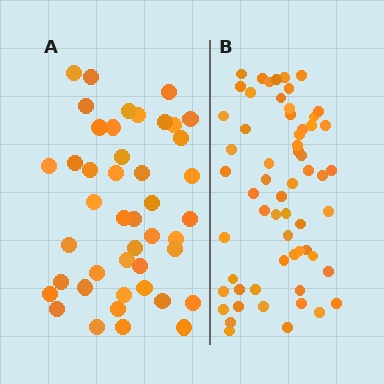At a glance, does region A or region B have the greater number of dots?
Region B (the right region) has more dots.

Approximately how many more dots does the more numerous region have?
Region B has approximately 15 more dots than region A.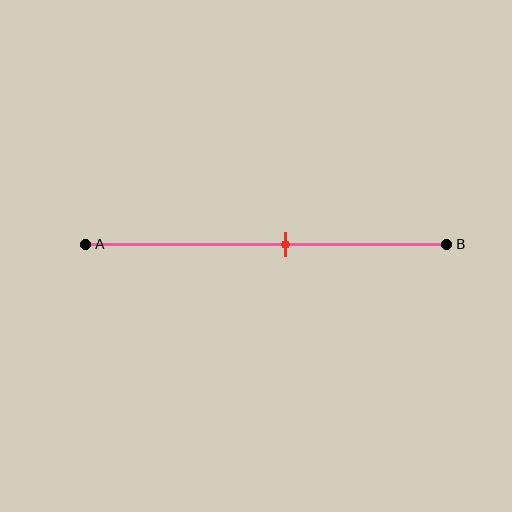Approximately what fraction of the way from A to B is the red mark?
The red mark is approximately 55% of the way from A to B.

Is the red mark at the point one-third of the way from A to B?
No, the mark is at about 55% from A, not at the 33% one-third point.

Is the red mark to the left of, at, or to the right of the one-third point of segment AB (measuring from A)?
The red mark is to the right of the one-third point of segment AB.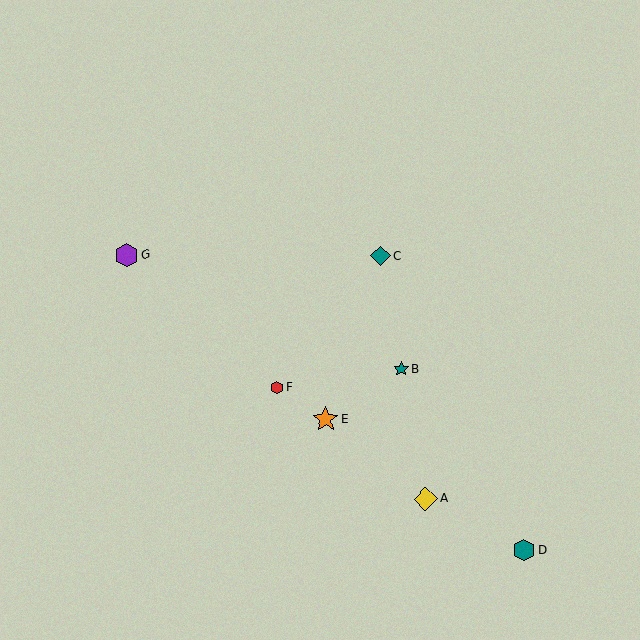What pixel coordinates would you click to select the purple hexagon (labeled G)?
Click at (126, 255) to select the purple hexagon G.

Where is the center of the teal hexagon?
The center of the teal hexagon is at (524, 550).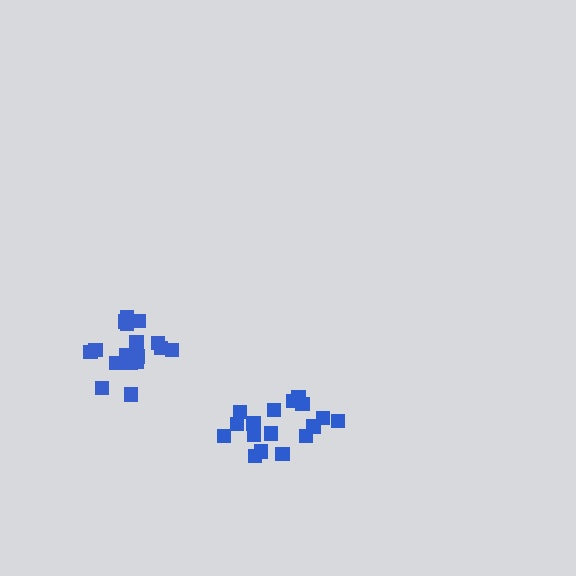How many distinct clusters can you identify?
There are 2 distinct clusters.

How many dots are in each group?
Group 1: 17 dots, Group 2: 18 dots (35 total).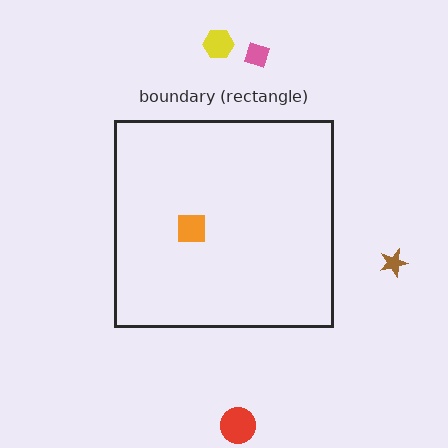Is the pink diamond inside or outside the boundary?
Outside.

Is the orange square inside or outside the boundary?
Inside.